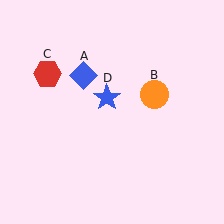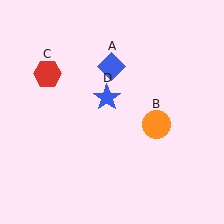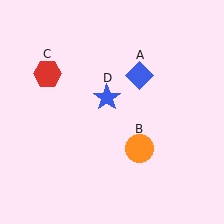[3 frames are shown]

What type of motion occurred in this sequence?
The blue diamond (object A), orange circle (object B) rotated clockwise around the center of the scene.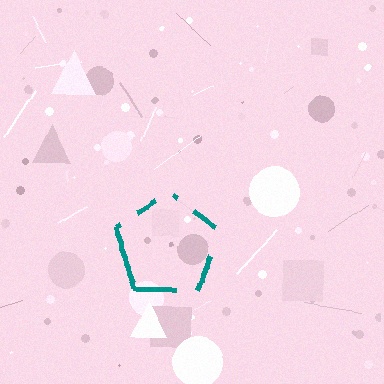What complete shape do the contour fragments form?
The contour fragments form a pentagon.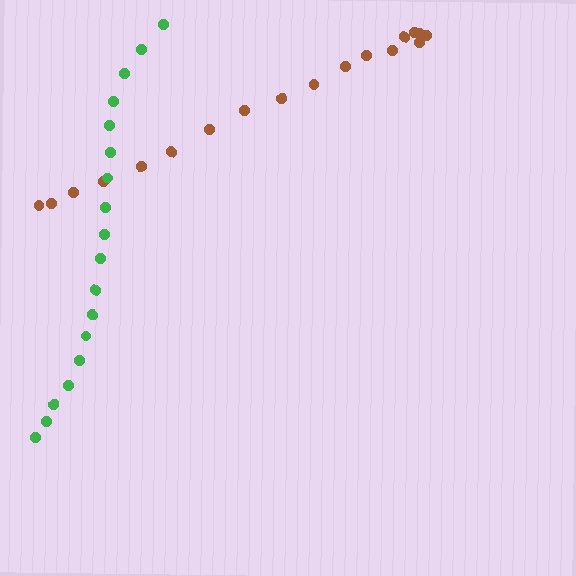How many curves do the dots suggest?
There are 2 distinct paths.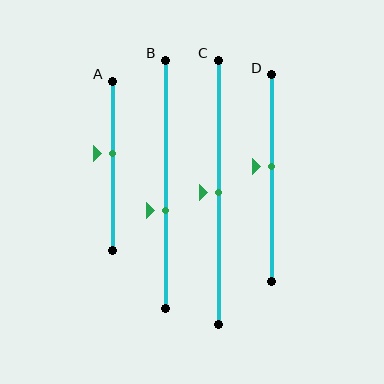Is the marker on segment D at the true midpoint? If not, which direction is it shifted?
No, the marker on segment D is shifted upward by about 5% of the segment length.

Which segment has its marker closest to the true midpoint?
Segment C has its marker closest to the true midpoint.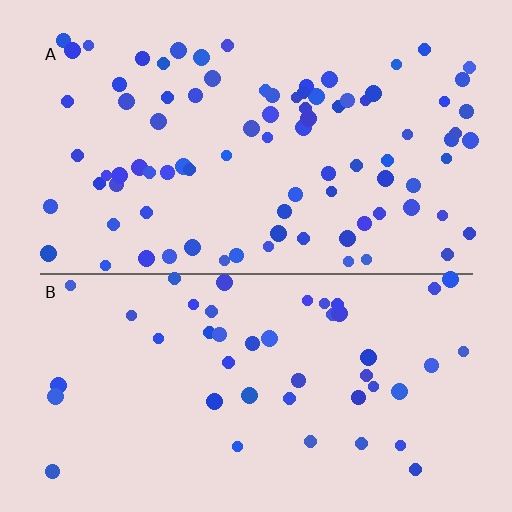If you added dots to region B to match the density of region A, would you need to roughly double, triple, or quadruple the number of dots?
Approximately double.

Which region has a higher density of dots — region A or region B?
A (the top).